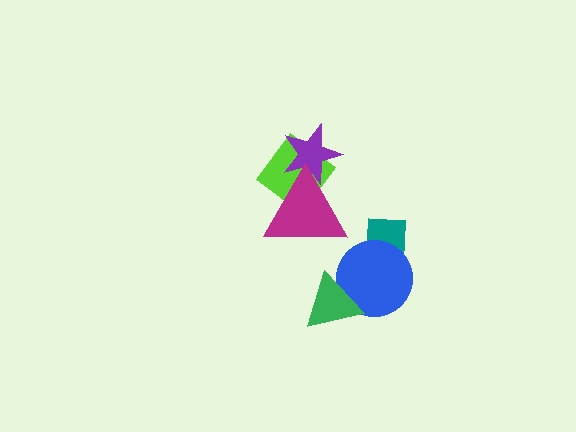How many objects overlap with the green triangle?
1 object overlaps with the green triangle.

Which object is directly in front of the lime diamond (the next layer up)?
The purple star is directly in front of the lime diamond.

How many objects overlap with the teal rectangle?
1 object overlaps with the teal rectangle.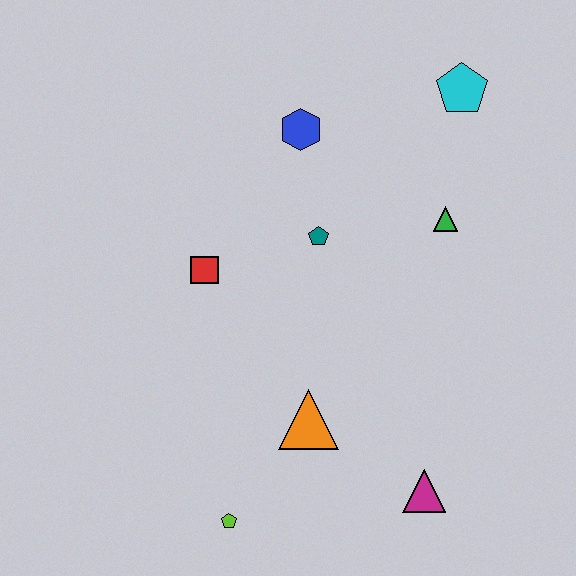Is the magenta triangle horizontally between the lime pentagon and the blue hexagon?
No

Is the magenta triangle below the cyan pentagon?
Yes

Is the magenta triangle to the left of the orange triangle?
No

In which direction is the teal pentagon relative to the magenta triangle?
The teal pentagon is above the magenta triangle.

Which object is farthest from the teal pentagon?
The lime pentagon is farthest from the teal pentagon.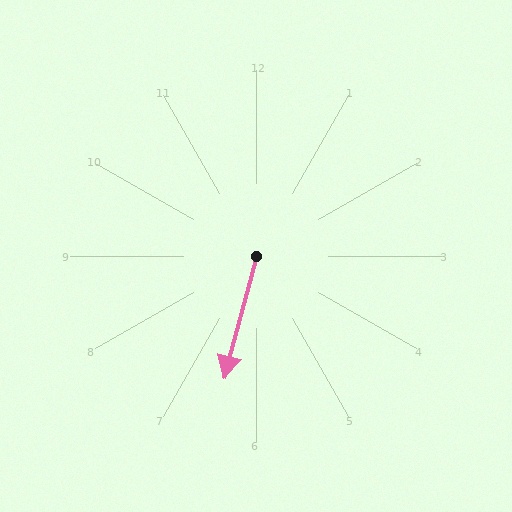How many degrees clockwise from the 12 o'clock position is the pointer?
Approximately 195 degrees.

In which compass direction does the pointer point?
South.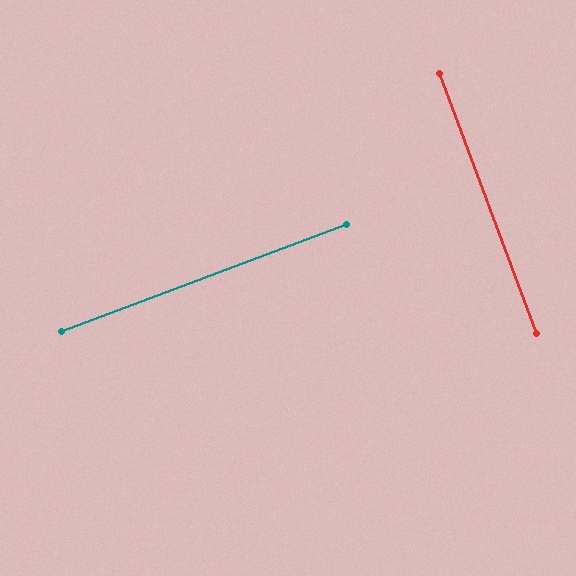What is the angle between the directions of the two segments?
Approximately 90 degrees.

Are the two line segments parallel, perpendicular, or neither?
Perpendicular — they meet at approximately 90°.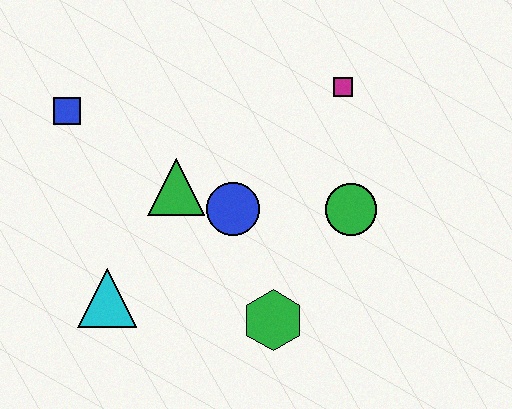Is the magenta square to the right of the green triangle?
Yes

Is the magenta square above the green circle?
Yes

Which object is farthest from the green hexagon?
The blue square is farthest from the green hexagon.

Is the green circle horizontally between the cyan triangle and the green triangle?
No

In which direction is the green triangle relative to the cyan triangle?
The green triangle is above the cyan triangle.